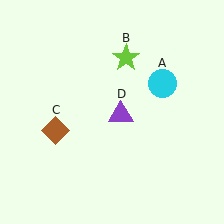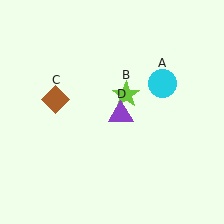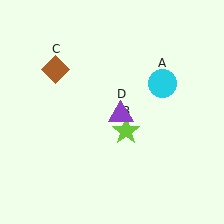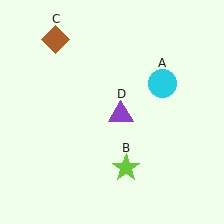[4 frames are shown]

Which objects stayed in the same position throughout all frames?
Cyan circle (object A) and purple triangle (object D) remained stationary.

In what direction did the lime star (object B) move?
The lime star (object B) moved down.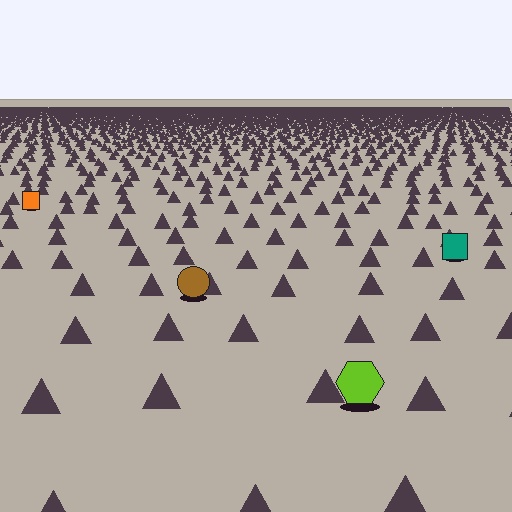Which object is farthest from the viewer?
The orange square is farthest from the viewer. It appears smaller and the ground texture around it is denser.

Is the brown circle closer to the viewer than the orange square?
Yes. The brown circle is closer — you can tell from the texture gradient: the ground texture is coarser near it.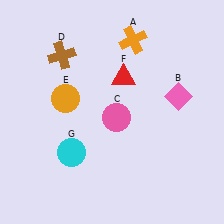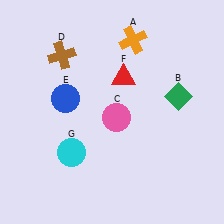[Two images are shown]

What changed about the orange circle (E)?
In Image 1, E is orange. In Image 2, it changed to blue.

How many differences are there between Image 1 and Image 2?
There are 2 differences between the two images.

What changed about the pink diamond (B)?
In Image 1, B is pink. In Image 2, it changed to green.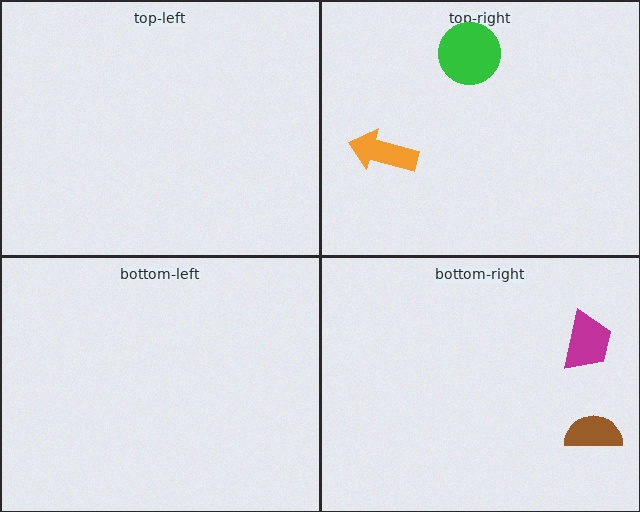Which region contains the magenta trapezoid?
The bottom-right region.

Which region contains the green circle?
The top-right region.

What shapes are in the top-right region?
The orange arrow, the green circle.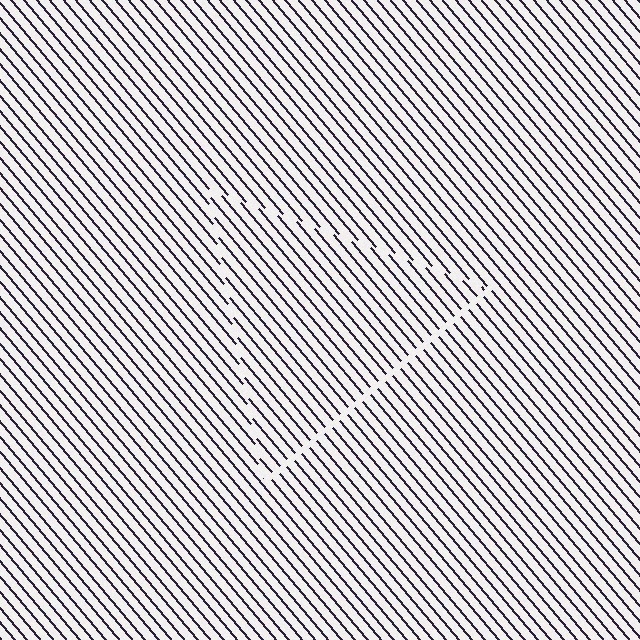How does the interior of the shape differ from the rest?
The interior of the shape contains the same grating, shifted by half a period — the contour is defined by the phase discontinuity where line-ends from the inner and outer gratings abut.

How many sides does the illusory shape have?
3 sides — the line-ends trace a triangle.